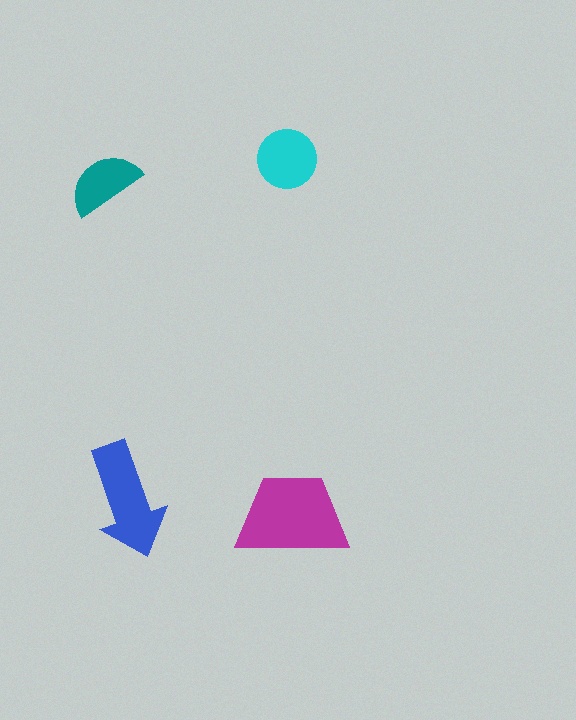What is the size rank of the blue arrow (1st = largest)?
2nd.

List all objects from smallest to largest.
The teal semicircle, the cyan circle, the blue arrow, the magenta trapezoid.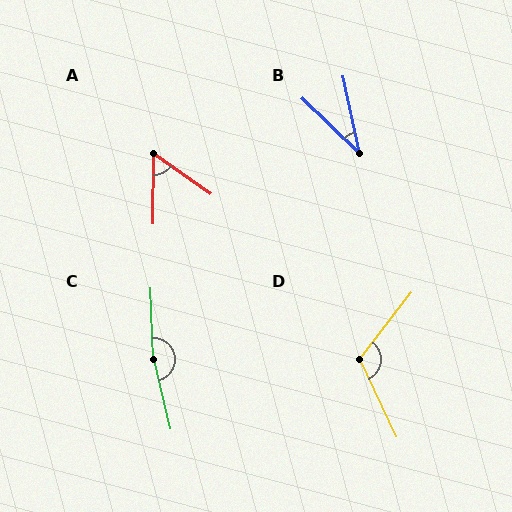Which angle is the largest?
C, at approximately 169 degrees.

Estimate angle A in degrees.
Approximately 55 degrees.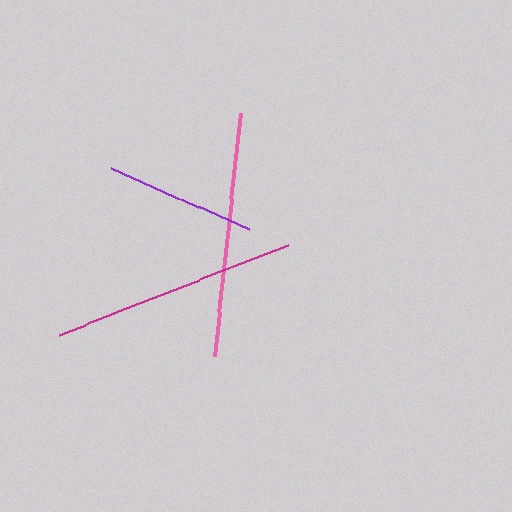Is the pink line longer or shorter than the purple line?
The pink line is longer than the purple line.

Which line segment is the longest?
The magenta line is the longest at approximately 246 pixels.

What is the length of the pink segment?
The pink segment is approximately 245 pixels long.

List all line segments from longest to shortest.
From longest to shortest: magenta, pink, purple.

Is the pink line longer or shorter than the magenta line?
The magenta line is longer than the pink line.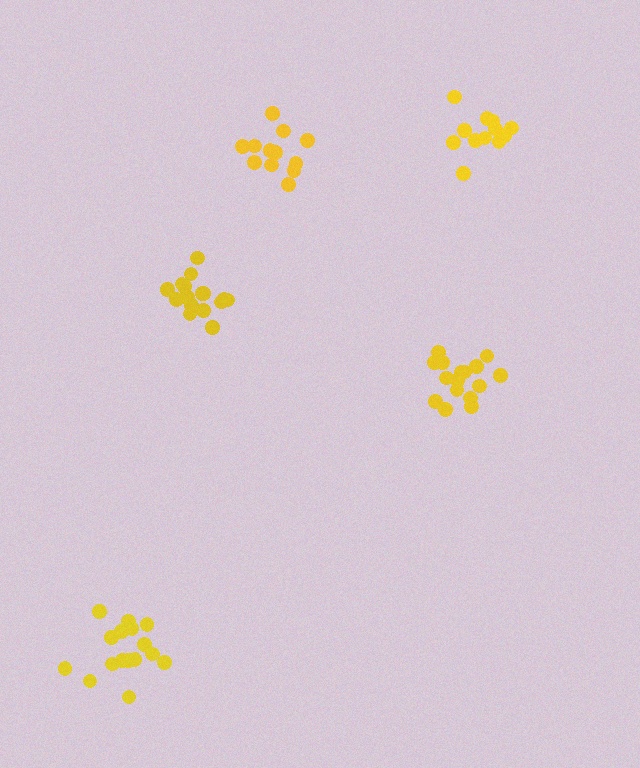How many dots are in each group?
Group 1: 16 dots, Group 2: 16 dots, Group 3: 12 dots, Group 4: 16 dots, Group 5: 12 dots (72 total).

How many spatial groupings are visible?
There are 5 spatial groupings.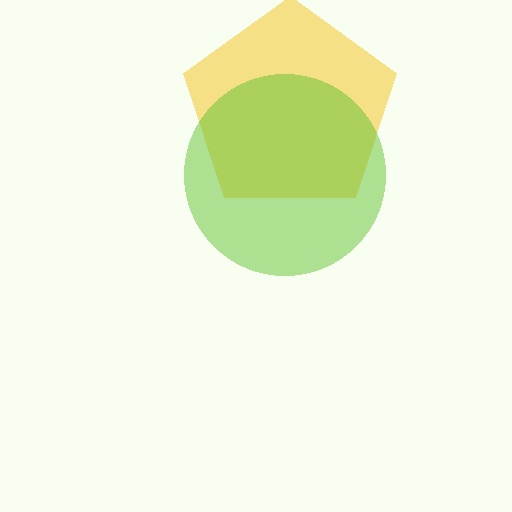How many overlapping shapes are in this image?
There are 2 overlapping shapes in the image.